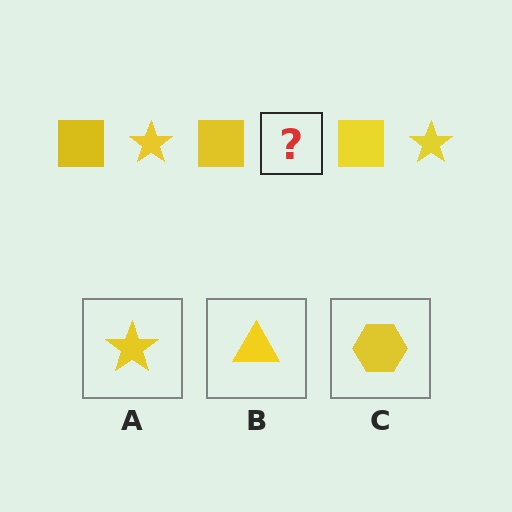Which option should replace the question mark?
Option A.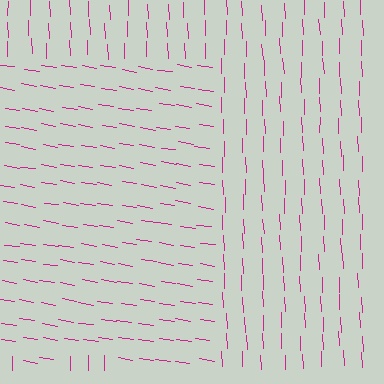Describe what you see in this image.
The image is filled with small magenta line segments. A rectangle region in the image has lines oriented differently from the surrounding lines, creating a visible texture boundary.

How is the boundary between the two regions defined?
The boundary is defined purely by a change in line orientation (approximately 79 degrees difference). All lines are the same color and thickness.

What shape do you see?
I see a rectangle.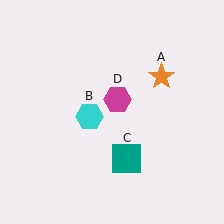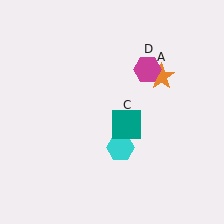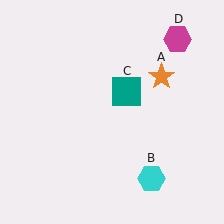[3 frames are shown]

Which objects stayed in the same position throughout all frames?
Orange star (object A) remained stationary.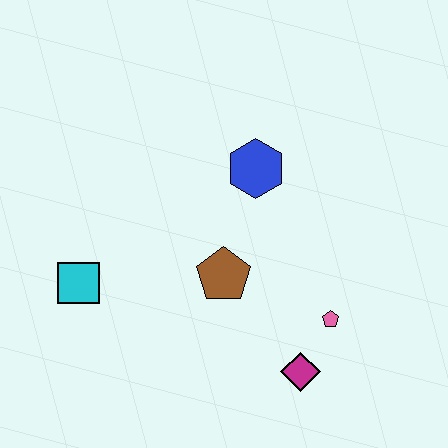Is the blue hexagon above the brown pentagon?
Yes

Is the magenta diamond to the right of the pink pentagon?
No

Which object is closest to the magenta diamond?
The pink pentagon is closest to the magenta diamond.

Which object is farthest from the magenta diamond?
The cyan square is farthest from the magenta diamond.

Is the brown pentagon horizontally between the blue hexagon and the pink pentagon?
No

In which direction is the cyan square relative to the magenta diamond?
The cyan square is to the left of the magenta diamond.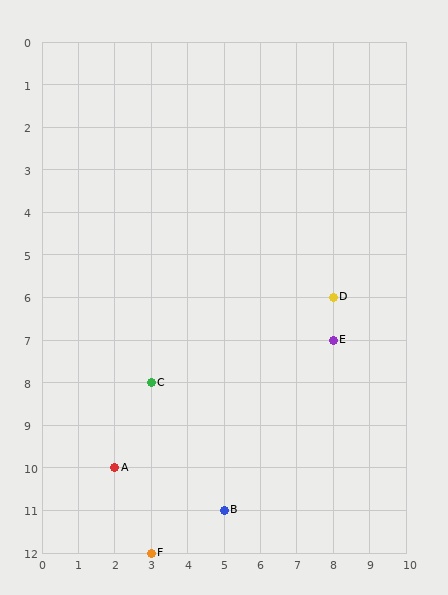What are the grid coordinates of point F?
Point F is at grid coordinates (3, 12).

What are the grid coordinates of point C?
Point C is at grid coordinates (3, 8).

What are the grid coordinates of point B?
Point B is at grid coordinates (5, 11).